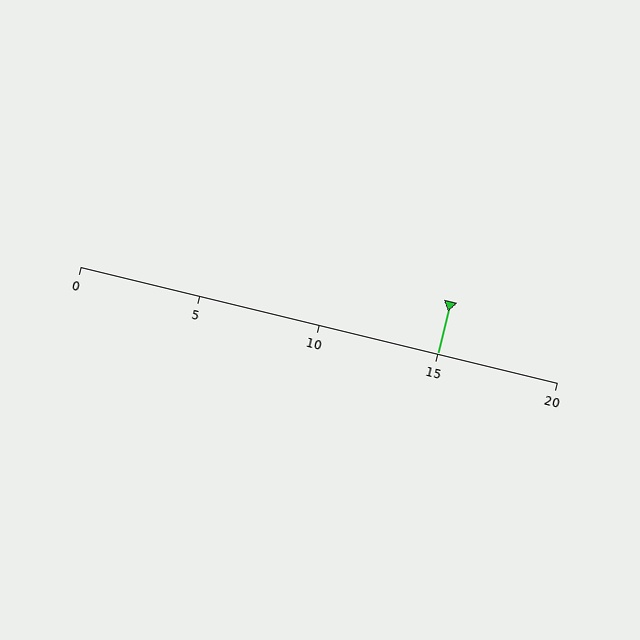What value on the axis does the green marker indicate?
The marker indicates approximately 15.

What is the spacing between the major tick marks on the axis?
The major ticks are spaced 5 apart.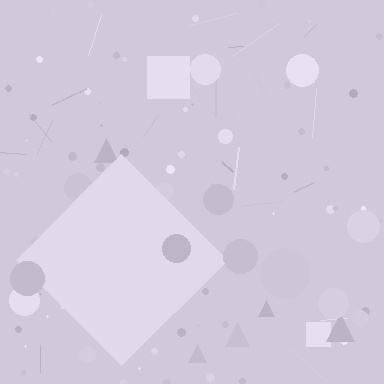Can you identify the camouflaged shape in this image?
The camouflaged shape is a diamond.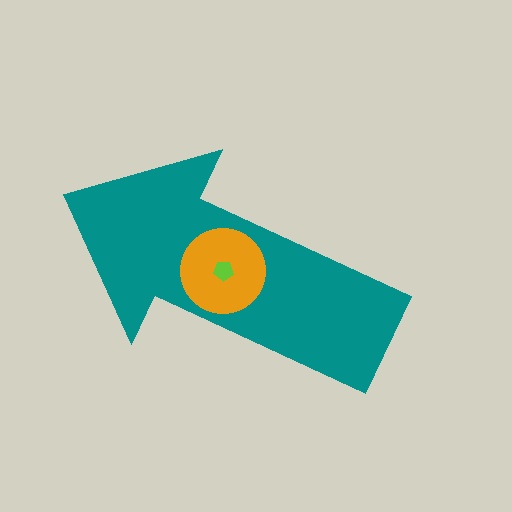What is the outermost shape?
The teal arrow.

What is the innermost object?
The lime pentagon.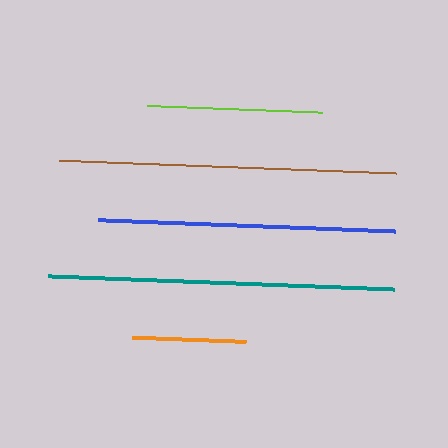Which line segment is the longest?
The teal line is the longest at approximately 346 pixels.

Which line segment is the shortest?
The orange line is the shortest at approximately 115 pixels.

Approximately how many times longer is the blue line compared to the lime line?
The blue line is approximately 1.7 times the length of the lime line.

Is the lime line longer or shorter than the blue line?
The blue line is longer than the lime line.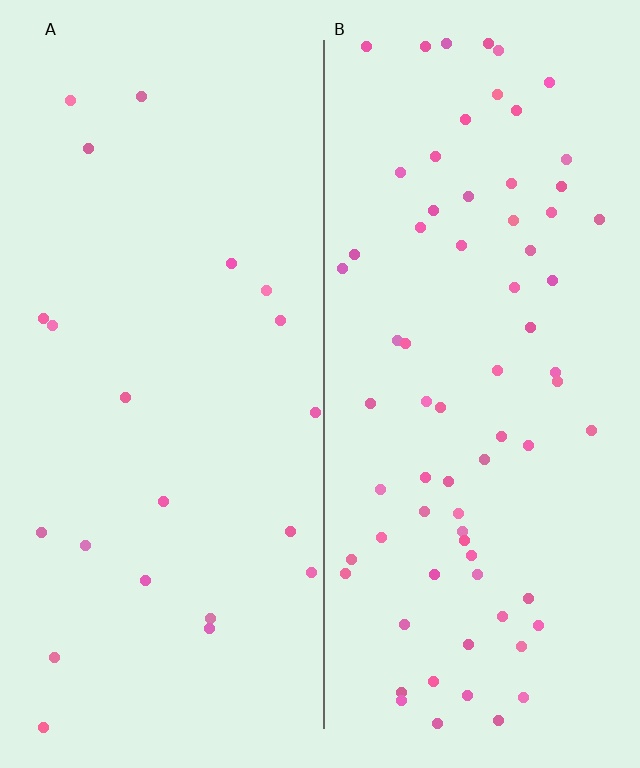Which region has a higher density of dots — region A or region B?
B (the right).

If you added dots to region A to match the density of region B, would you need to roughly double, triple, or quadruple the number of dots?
Approximately triple.